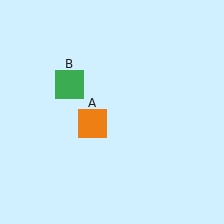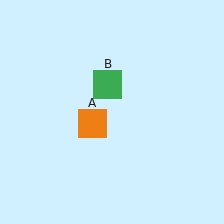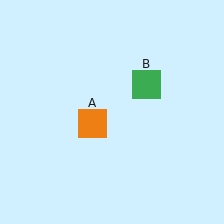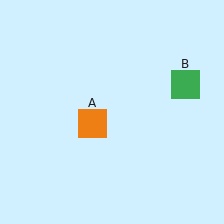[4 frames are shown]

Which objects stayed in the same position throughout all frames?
Orange square (object A) remained stationary.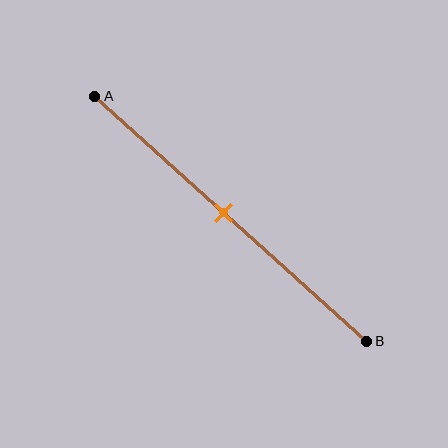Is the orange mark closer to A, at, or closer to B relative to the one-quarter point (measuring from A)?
The orange mark is closer to point B than the one-quarter point of segment AB.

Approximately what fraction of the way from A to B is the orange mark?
The orange mark is approximately 45% of the way from A to B.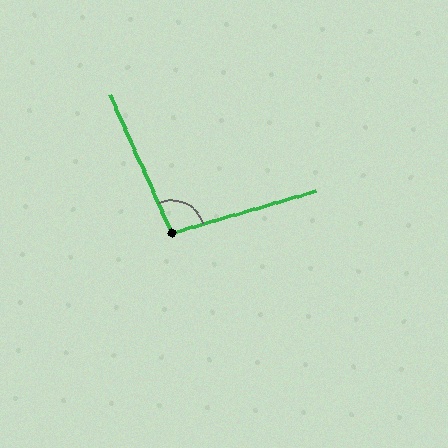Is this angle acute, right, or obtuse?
It is obtuse.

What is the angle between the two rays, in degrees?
Approximately 98 degrees.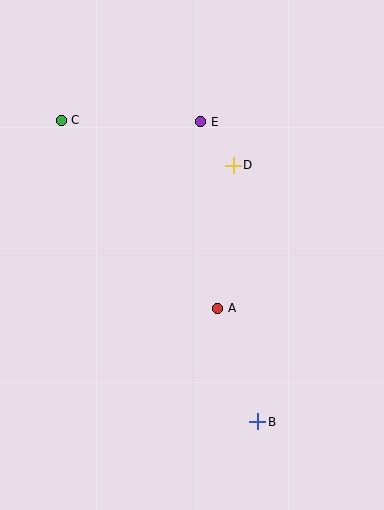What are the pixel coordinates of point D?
Point D is at (233, 165).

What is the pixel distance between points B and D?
The distance between B and D is 258 pixels.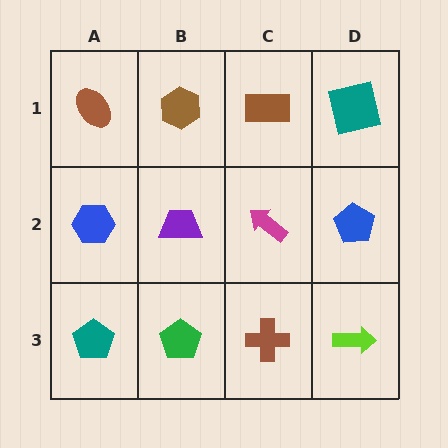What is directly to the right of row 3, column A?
A green pentagon.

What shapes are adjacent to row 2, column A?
A brown ellipse (row 1, column A), a teal pentagon (row 3, column A), a purple trapezoid (row 2, column B).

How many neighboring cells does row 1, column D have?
2.